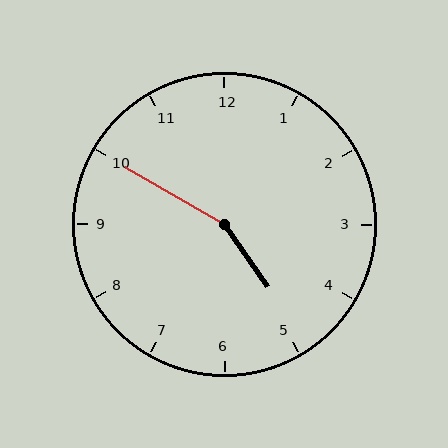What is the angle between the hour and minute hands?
Approximately 155 degrees.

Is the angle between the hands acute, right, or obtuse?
It is obtuse.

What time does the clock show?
4:50.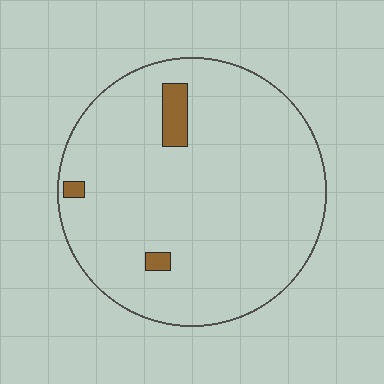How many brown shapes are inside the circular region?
3.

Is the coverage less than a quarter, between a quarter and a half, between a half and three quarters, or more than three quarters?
Less than a quarter.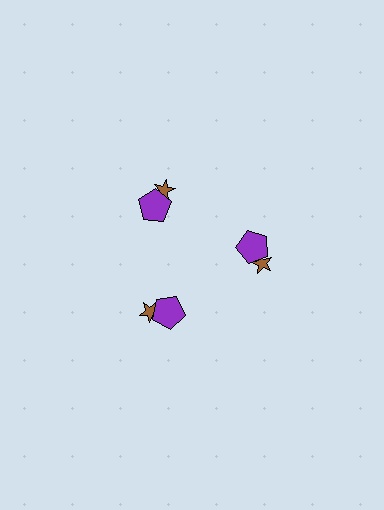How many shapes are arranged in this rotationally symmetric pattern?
There are 6 shapes, arranged in 3 groups of 2.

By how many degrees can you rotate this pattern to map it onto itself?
The pattern maps onto itself every 120 degrees of rotation.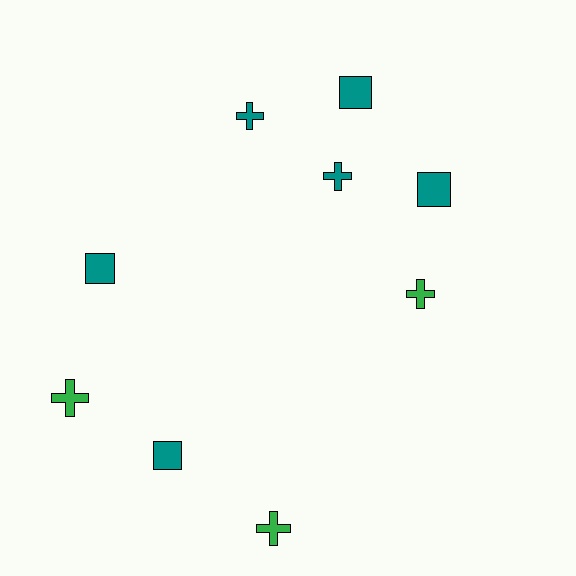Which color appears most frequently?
Teal, with 6 objects.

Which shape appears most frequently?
Cross, with 5 objects.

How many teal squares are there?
There are 4 teal squares.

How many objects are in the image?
There are 9 objects.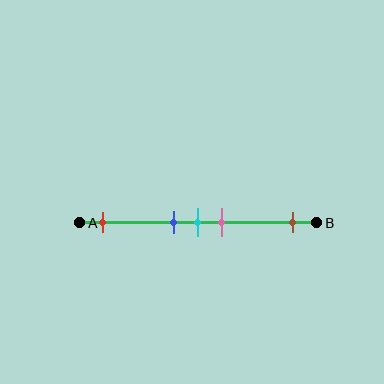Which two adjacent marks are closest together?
The blue and cyan marks are the closest adjacent pair.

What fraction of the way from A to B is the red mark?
The red mark is approximately 10% (0.1) of the way from A to B.